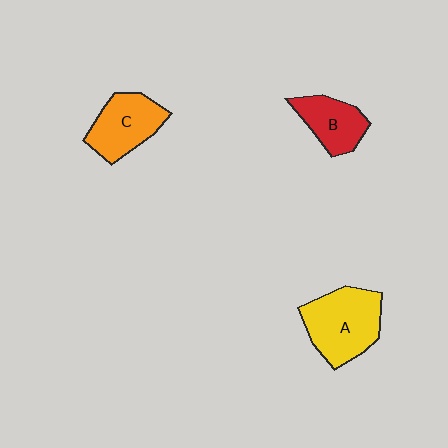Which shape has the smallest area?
Shape B (red).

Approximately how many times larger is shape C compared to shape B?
Approximately 1.2 times.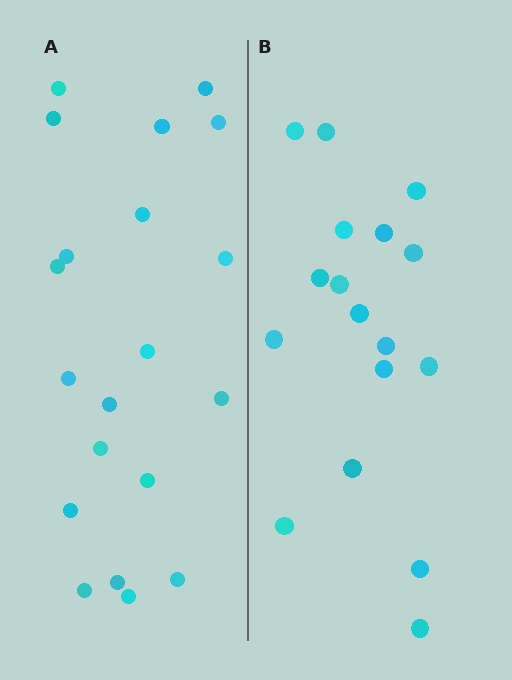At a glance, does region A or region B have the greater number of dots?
Region A (the left region) has more dots.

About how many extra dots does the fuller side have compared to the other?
Region A has just a few more — roughly 2 or 3 more dots than region B.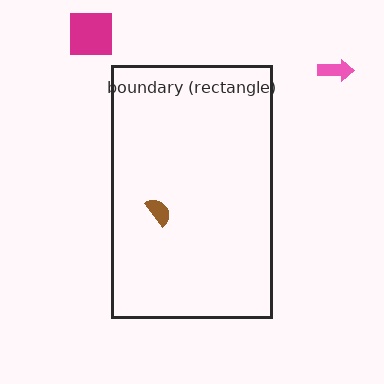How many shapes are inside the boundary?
1 inside, 2 outside.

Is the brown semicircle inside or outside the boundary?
Inside.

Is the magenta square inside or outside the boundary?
Outside.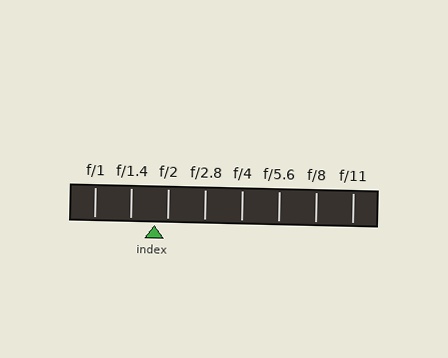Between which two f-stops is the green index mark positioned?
The index mark is between f/1.4 and f/2.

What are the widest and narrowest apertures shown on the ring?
The widest aperture shown is f/1 and the narrowest is f/11.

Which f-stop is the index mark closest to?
The index mark is closest to f/2.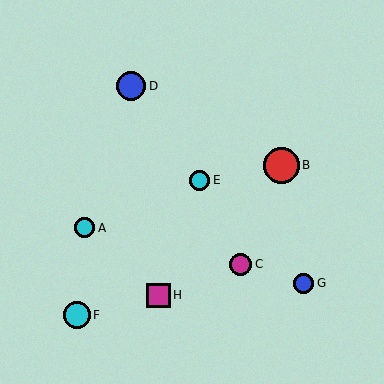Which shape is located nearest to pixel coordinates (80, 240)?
The cyan circle (labeled A) at (85, 228) is nearest to that location.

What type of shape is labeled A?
Shape A is a cyan circle.